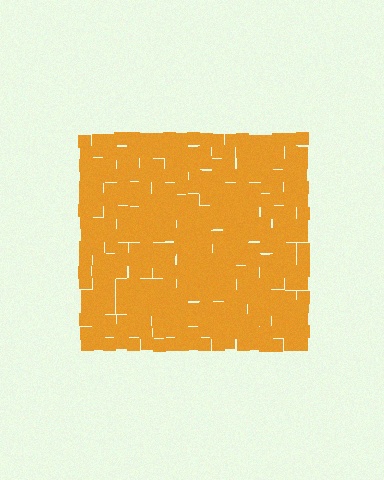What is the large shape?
The large shape is a square.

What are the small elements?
The small elements are squares.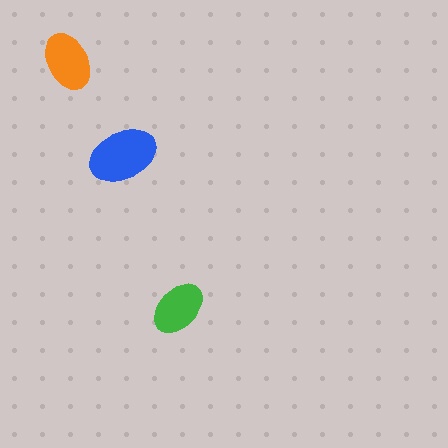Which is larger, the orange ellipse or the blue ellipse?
The blue one.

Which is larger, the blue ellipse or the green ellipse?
The blue one.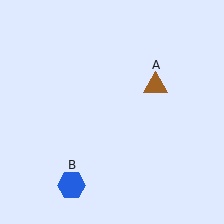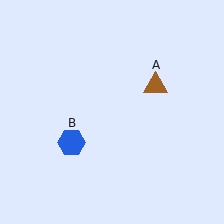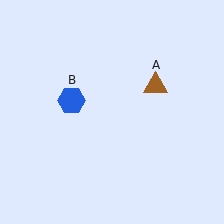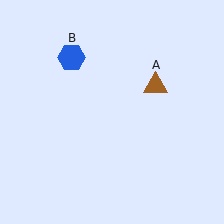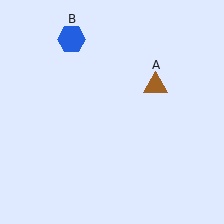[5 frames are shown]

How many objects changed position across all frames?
1 object changed position: blue hexagon (object B).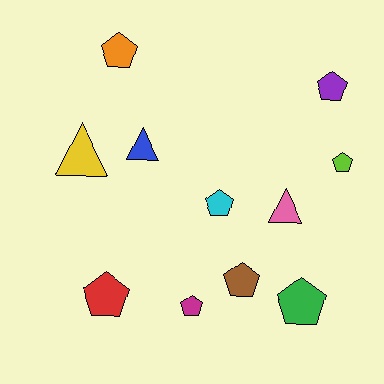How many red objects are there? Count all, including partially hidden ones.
There is 1 red object.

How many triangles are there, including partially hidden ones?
There are 3 triangles.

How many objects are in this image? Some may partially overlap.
There are 11 objects.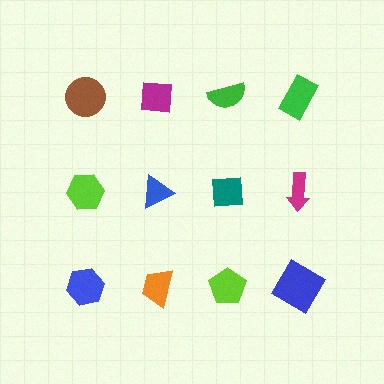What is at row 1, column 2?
A magenta square.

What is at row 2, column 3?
A teal square.